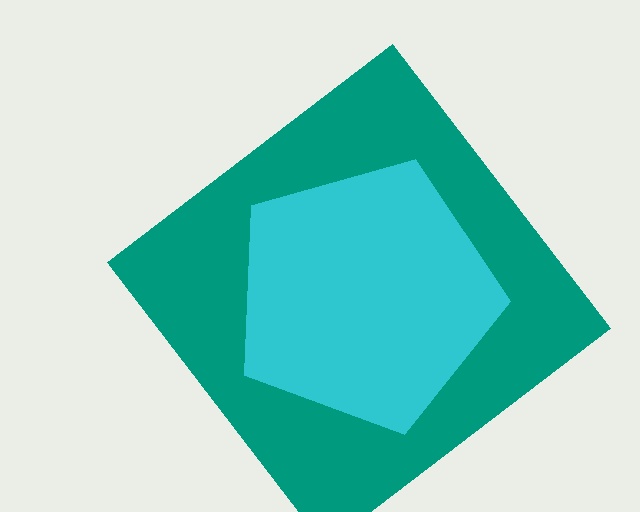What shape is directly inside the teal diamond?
The cyan pentagon.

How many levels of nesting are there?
2.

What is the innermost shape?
The cyan pentagon.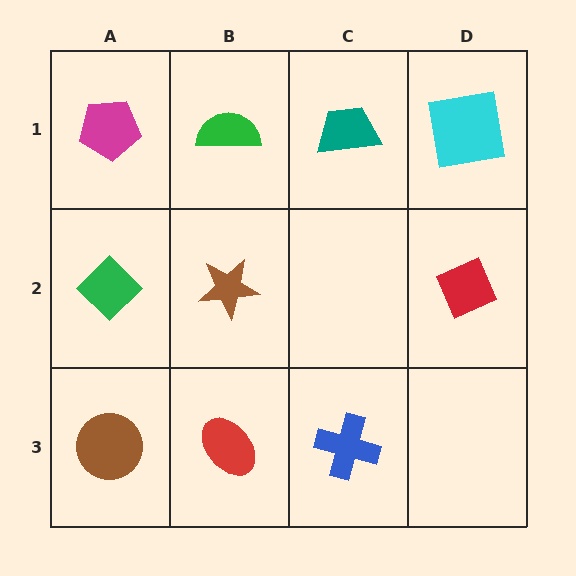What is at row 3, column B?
A red ellipse.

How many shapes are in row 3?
3 shapes.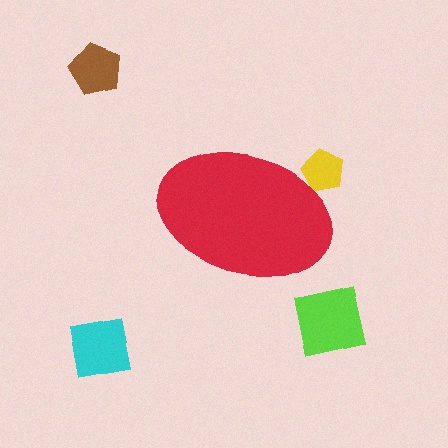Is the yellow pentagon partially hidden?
Yes, the yellow pentagon is partially hidden behind the red ellipse.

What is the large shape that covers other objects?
A red ellipse.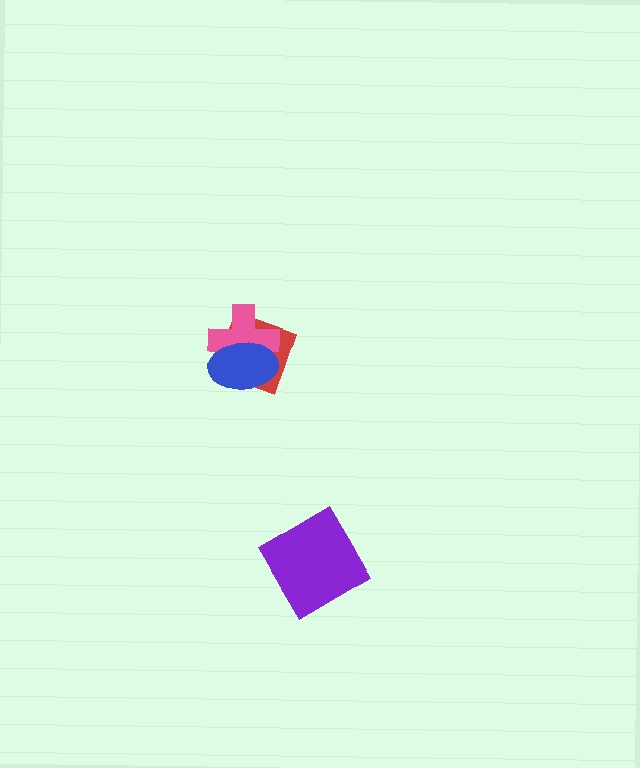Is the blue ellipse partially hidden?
No, no other shape covers it.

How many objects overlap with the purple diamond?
0 objects overlap with the purple diamond.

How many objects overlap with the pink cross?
2 objects overlap with the pink cross.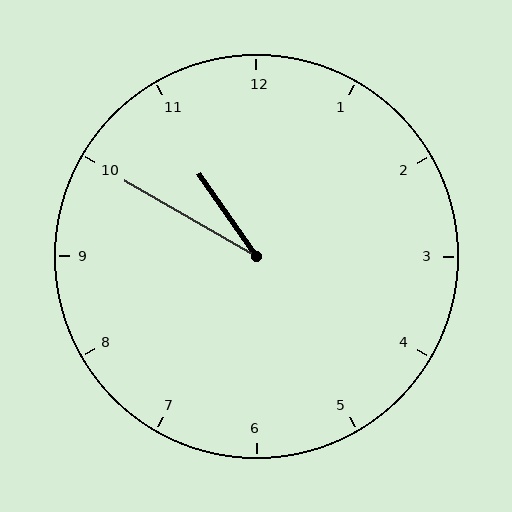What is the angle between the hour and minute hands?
Approximately 25 degrees.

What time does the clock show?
10:50.